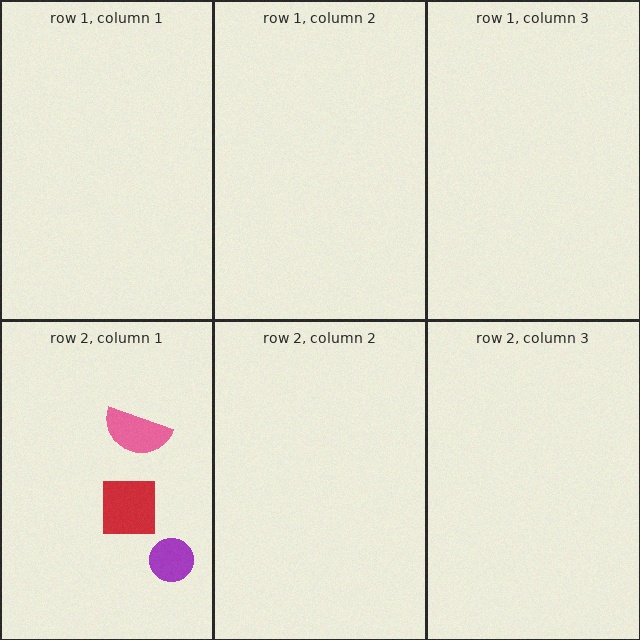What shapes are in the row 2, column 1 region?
The purple circle, the pink semicircle, the red square.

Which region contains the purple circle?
The row 2, column 1 region.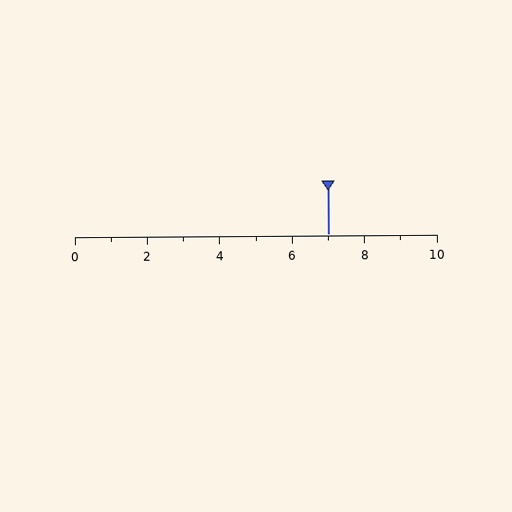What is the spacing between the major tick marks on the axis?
The major ticks are spaced 2 apart.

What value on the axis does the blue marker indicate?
The marker indicates approximately 7.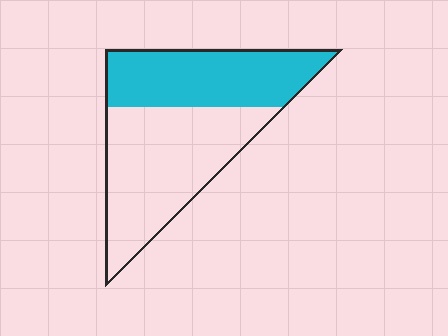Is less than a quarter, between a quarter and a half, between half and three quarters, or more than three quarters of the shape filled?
Between a quarter and a half.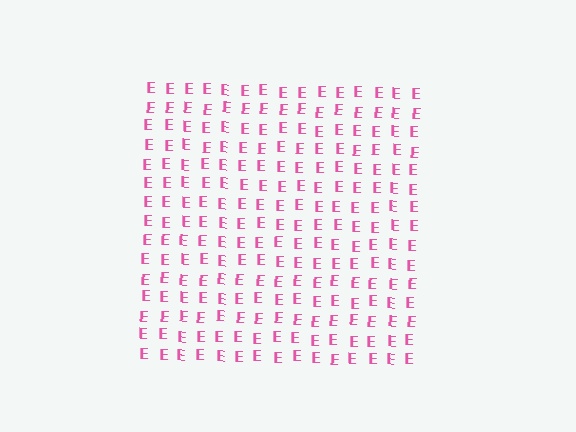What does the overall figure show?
The overall figure shows a square.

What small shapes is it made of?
It is made of small letter E's.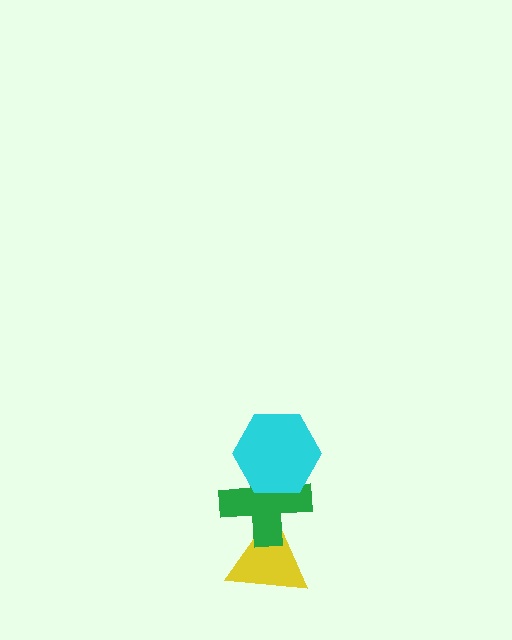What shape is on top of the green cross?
The cyan hexagon is on top of the green cross.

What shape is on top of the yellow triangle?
The green cross is on top of the yellow triangle.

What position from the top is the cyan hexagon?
The cyan hexagon is 1st from the top.